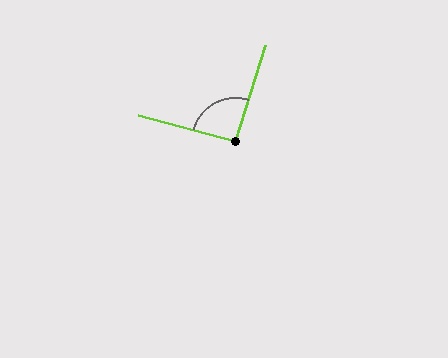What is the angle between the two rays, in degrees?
Approximately 92 degrees.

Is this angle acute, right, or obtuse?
It is approximately a right angle.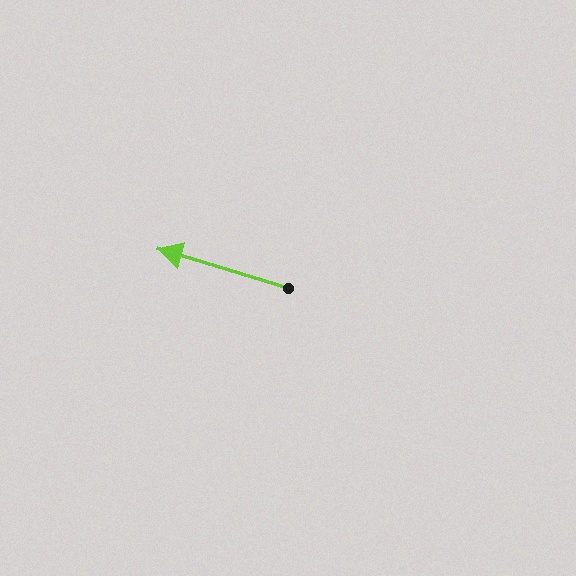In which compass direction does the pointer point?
West.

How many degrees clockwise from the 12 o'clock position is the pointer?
Approximately 287 degrees.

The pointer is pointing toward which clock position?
Roughly 10 o'clock.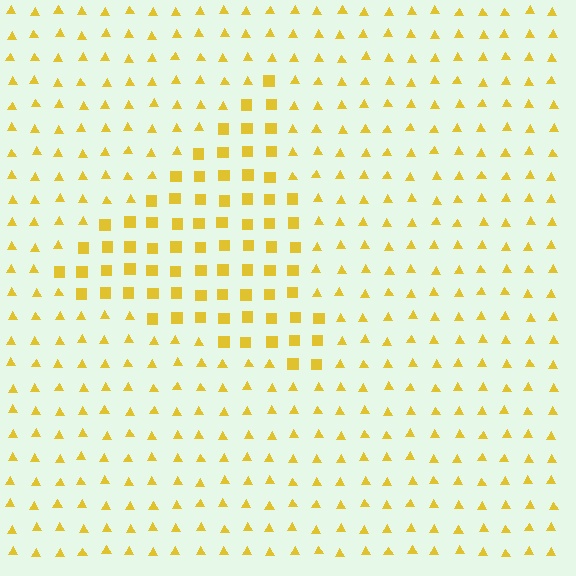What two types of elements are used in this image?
The image uses squares inside the triangle region and triangles outside it.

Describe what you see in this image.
The image is filled with small yellow elements arranged in a uniform grid. A triangle-shaped region contains squares, while the surrounding area contains triangles. The boundary is defined purely by the change in element shape.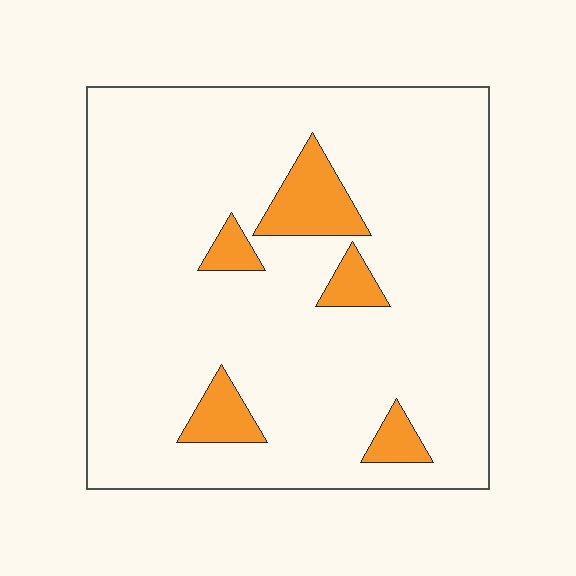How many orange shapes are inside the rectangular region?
5.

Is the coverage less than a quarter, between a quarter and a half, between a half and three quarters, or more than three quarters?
Less than a quarter.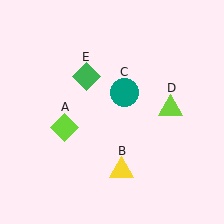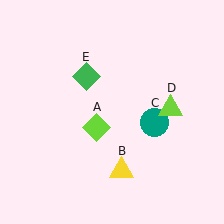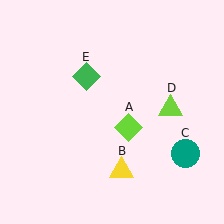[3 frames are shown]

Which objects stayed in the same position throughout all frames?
Yellow triangle (object B) and lime triangle (object D) and green diamond (object E) remained stationary.